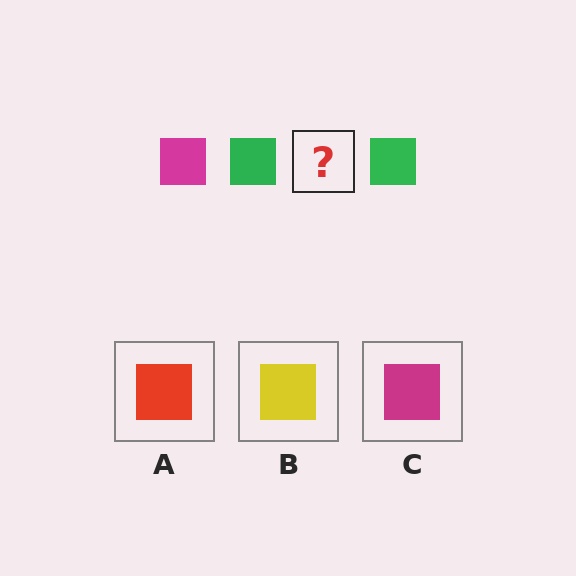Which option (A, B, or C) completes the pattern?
C.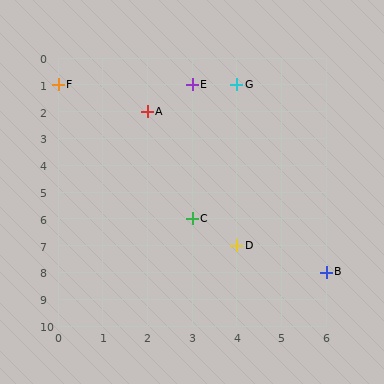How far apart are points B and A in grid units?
Points B and A are 4 columns and 6 rows apart (about 7.2 grid units diagonally).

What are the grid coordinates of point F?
Point F is at grid coordinates (0, 1).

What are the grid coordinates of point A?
Point A is at grid coordinates (2, 2).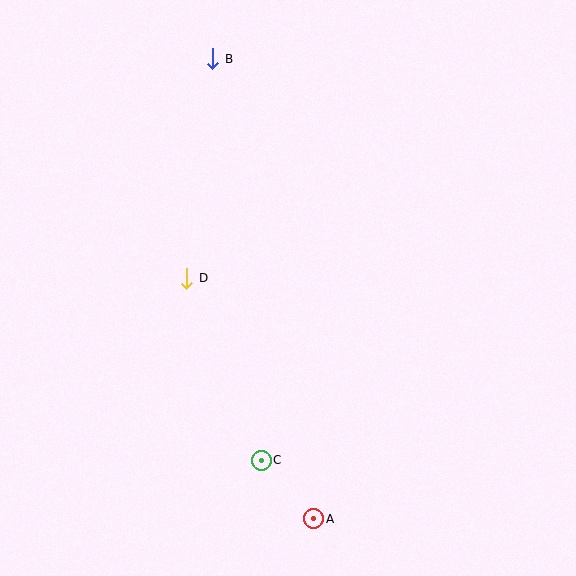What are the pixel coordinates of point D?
Point D is at (187, 278).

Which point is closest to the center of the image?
Point D at (187, 278) is closest to the center.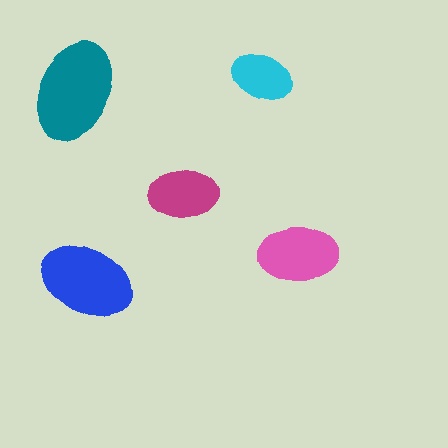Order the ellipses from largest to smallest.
the teal one, the blue one, the pink one, the magenta one, the cyan one.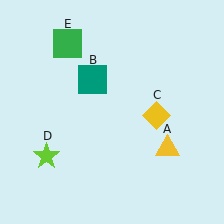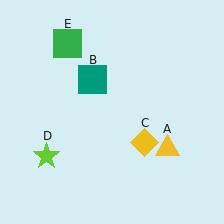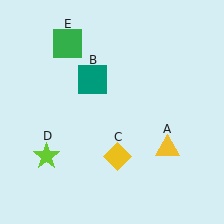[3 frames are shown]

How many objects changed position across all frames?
1 object changed position: yellow diamond (object C).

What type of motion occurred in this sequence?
The yellow diamond (object C) rotated clockwise around the center of the scene.